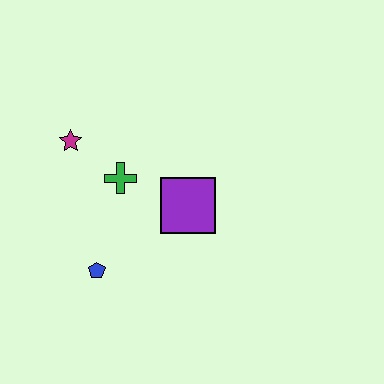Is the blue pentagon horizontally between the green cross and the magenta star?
Yes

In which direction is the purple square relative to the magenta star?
The purple square is to the right of the magenta star.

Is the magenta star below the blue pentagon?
No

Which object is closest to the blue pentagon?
The green cross is closest to the blue pentagon.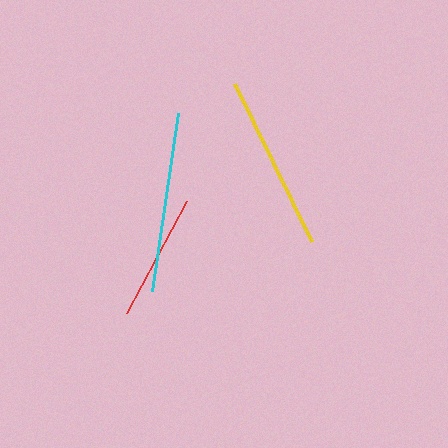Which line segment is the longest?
The cyan line is the longest at approximately 180 pixels.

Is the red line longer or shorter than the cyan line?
The cyan line is longer than the red line.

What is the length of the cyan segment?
The cyan segment is approximately 180 pixels long.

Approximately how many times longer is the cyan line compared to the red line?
The cyan line is approximately 1.4 times the length of the red line.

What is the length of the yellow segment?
The yellow segment is approximately 175 pixels long.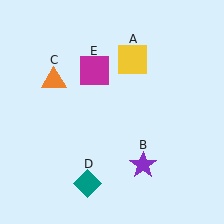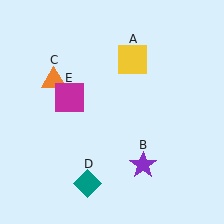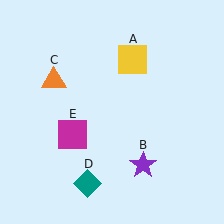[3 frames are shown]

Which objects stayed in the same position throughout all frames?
Yellow square (object A) and purple star (object B) and orange triangle (object C) and teal diamond (object D) remained stationary.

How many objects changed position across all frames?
1 object changed position: magenta square (object E).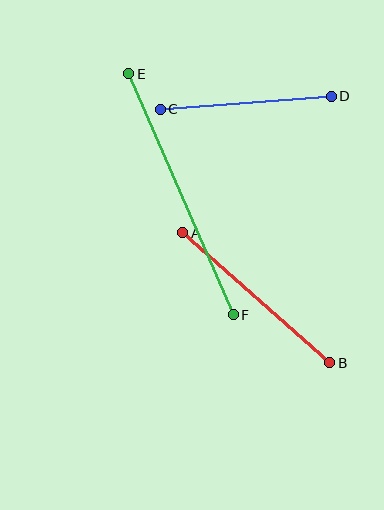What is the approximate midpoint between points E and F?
The midpoint is at approximately (181, 194) pixels.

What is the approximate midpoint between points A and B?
The midpoint is at approximately (256, 298) pixels.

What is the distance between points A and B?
The distance is approximately 196 pixels.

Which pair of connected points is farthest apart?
Points E and F are farthest apart.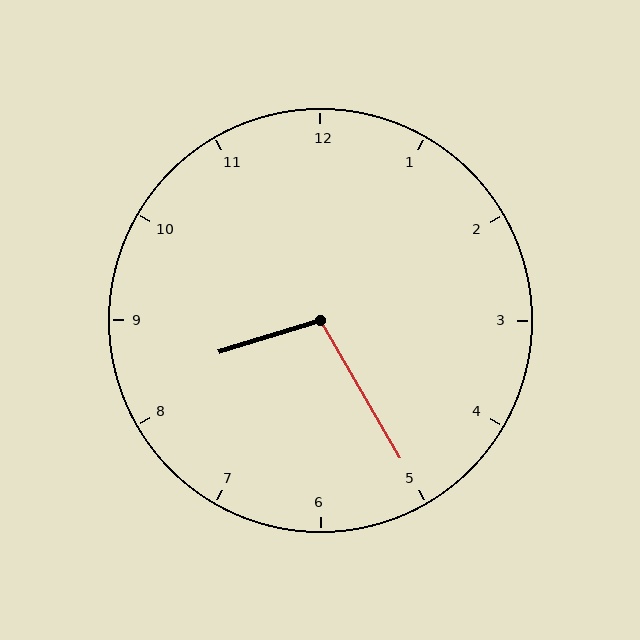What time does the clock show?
8:25.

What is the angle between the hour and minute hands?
Approximately 102 degrees.